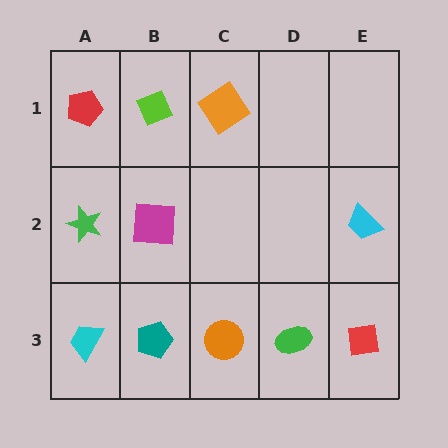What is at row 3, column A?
A cyan trapezoid.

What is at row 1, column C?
An orange diamond.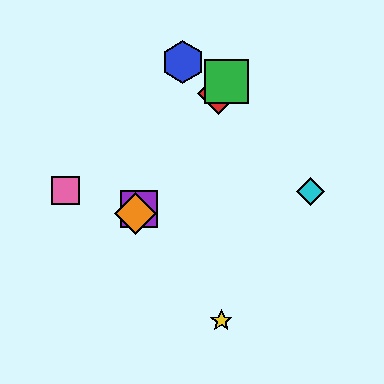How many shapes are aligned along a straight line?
4 shapes (the red diamond, the green square, the purple square, the orange diamond) are aligned along a straight line.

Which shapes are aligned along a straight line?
The red diamond, the green square, the purple square, the orange diamond are aligned along a straight line.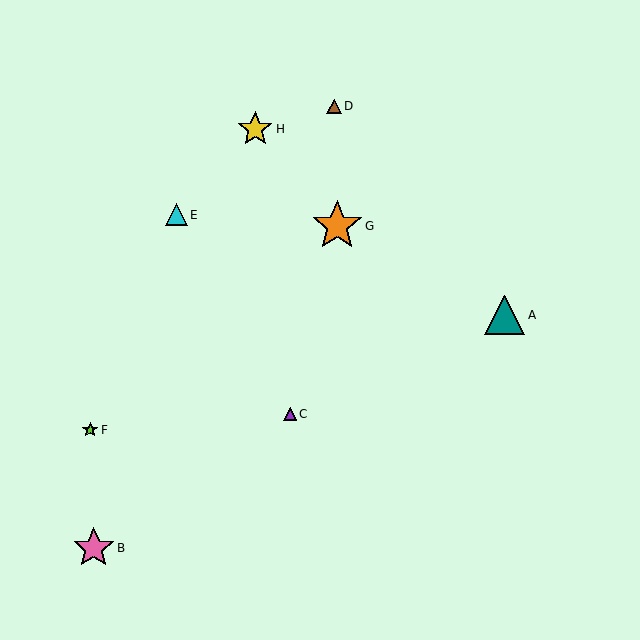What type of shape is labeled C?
Shape C is a purple triangle.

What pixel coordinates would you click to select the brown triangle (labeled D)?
Click at (334, 106) to select the brown triangle D.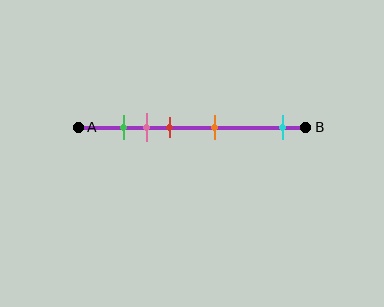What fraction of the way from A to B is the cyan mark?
The cyan mark is approximately 90% (0.9) of the way from A to B.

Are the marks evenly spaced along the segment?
No, the marks are not evenly spaced.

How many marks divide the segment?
There are 5 marks dividing the segment.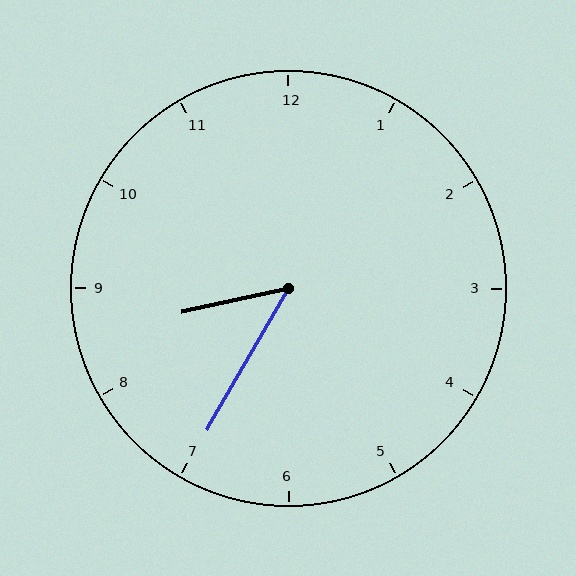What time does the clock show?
8:35.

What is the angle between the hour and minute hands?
Approximately 48 degrees.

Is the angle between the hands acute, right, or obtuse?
It is acute.